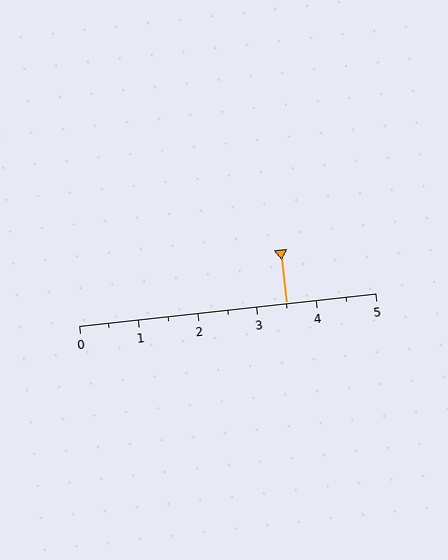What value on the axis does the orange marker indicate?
The marker indicates approximately 3.5.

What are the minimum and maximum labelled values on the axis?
The axis runs from 0 to 5.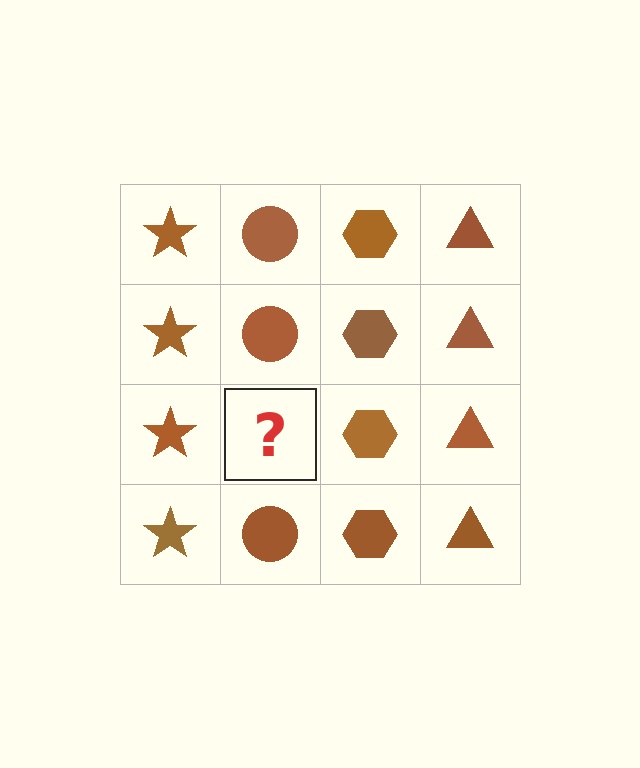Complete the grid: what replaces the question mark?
The question mark should be replaced with a brown circle.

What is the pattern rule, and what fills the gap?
The rule is that each column has a consistent shape. The gap should be filled with a brown circle.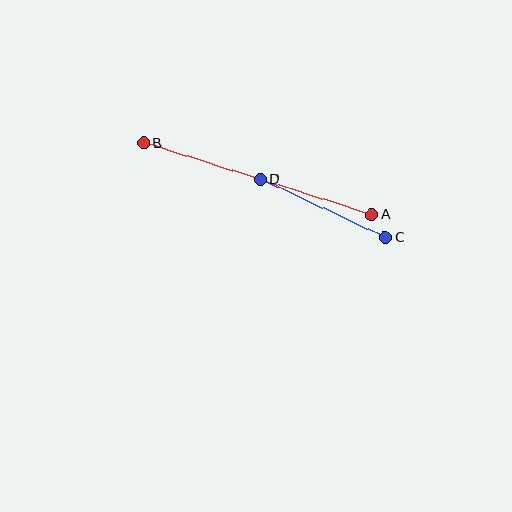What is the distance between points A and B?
The distance is approximately 239 pixels.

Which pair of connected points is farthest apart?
Points A and B are farthest apart.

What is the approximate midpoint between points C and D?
The midpoint is at approximately (323, 208) pixels.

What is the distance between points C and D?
The distance is approximately 138 pixels.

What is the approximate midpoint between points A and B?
The midpoint is at approximately (258, 179) pixels.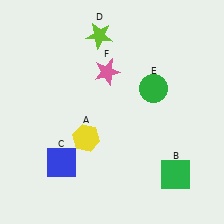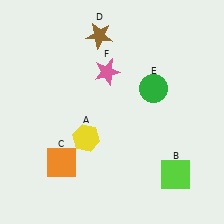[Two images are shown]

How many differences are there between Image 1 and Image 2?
There are 3 differences between the two images.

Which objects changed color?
B changed from green to lime. C changed from blue to orange. D changed from lime to brown.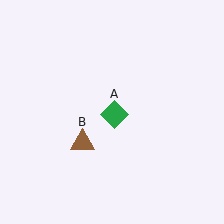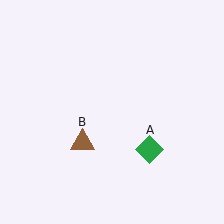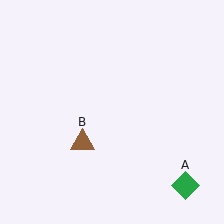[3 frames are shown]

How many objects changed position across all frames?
1 object changed position: green diamond (object A).